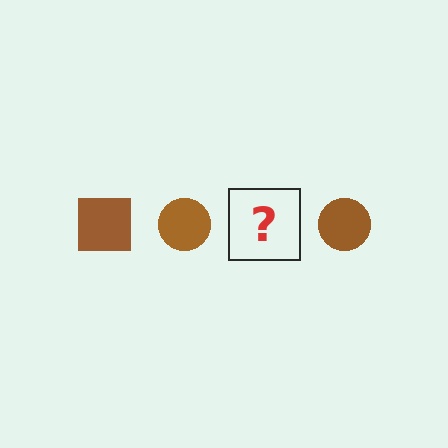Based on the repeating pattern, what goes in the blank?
The blank should be a brown square.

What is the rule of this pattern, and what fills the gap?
The rule is that the pattern cycles through square, circle shapes in brown. The gap should be filled with a brown square.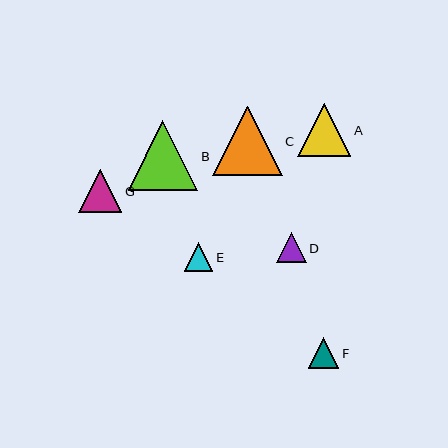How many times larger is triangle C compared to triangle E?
Triangle C is approximately 2.4 times the size of triangle E.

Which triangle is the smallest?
Triangle E is the smallest with a size of approximately 29 pixels.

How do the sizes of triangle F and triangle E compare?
Triangle F and triangle E are approximately the same size.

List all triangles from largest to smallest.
From largest to smallest: C, B, A, G, F, D, E.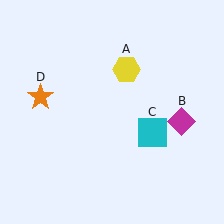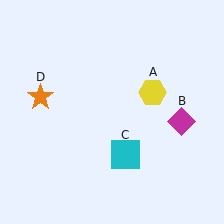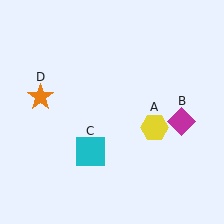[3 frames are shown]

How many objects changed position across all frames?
2 objects changed position: yellow hexagon (object A), cyan square (object C).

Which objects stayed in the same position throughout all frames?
Magenta diamond (object B) and orange star (object D) remained stationary.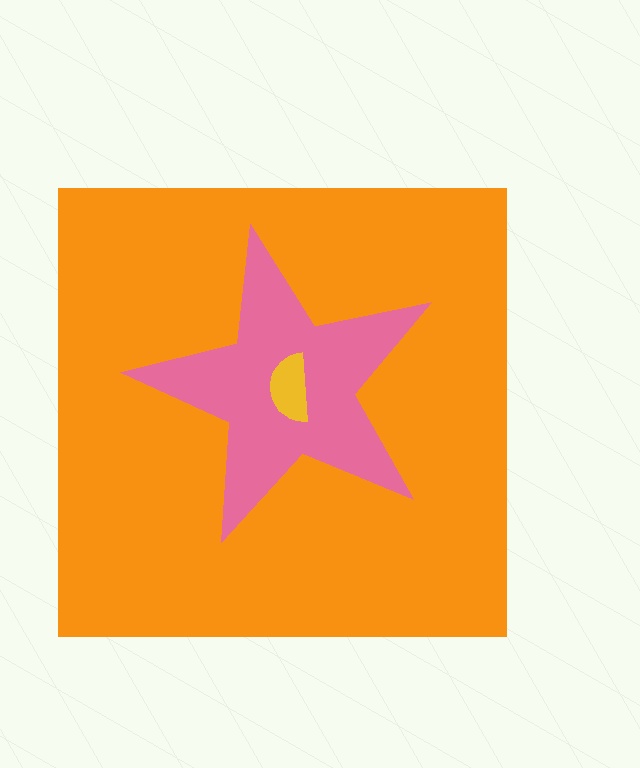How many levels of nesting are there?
3.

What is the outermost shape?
The orange square.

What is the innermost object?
The yellow semicircle.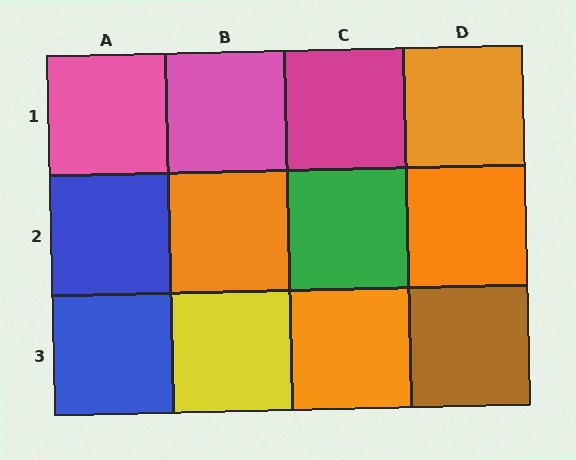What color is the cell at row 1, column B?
Pink.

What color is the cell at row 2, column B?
Orange.